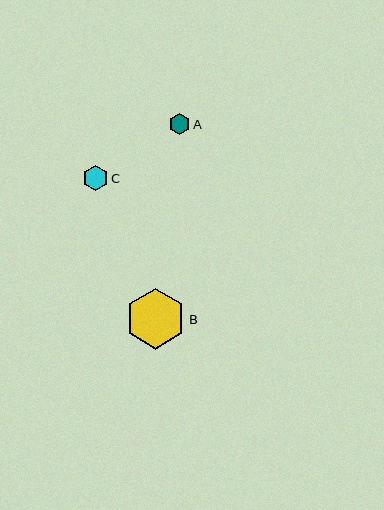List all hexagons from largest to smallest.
From largest to smallest: B, C, A.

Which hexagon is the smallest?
Hexagon A is the smallest with a size of approximately 21 pixels.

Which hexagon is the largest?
Hexagon B is the largest with a size of approximately 61 pixels.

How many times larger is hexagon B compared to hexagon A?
Hexagon B is approximately 2.9 times the size of hexagon A.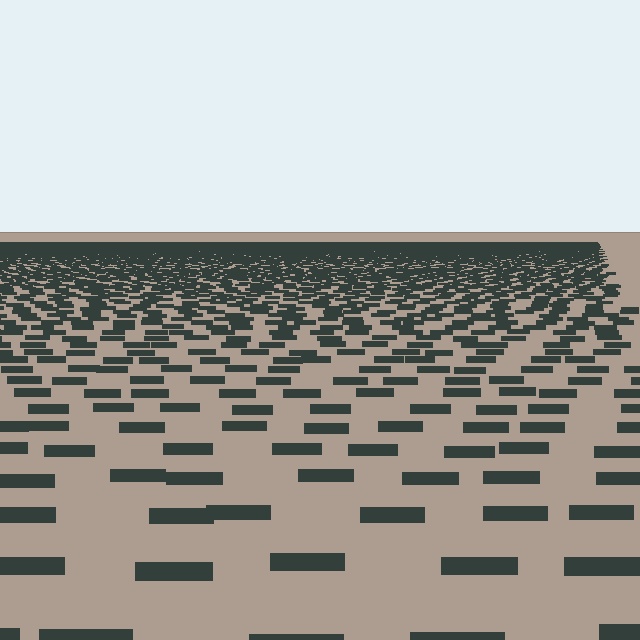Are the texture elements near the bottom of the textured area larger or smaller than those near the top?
Larger. Near the bottom, elements are closer to the viewer and appear at a bigger on-screen size.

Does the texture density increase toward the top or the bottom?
Density increases toward the top.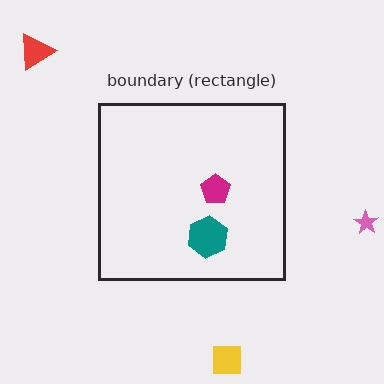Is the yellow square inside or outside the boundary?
Outside.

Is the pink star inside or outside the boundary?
Outside.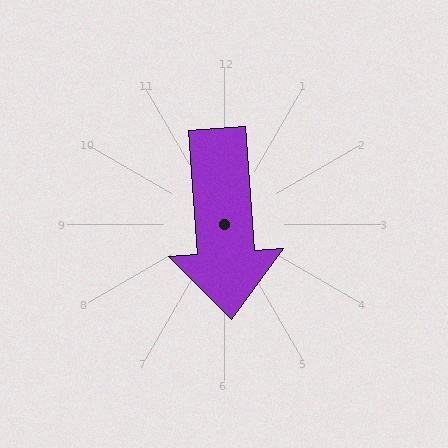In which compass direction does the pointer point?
South.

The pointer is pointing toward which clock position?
Roughly 6 o'clock.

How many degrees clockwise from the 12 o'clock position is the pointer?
Approximately 176 degrees.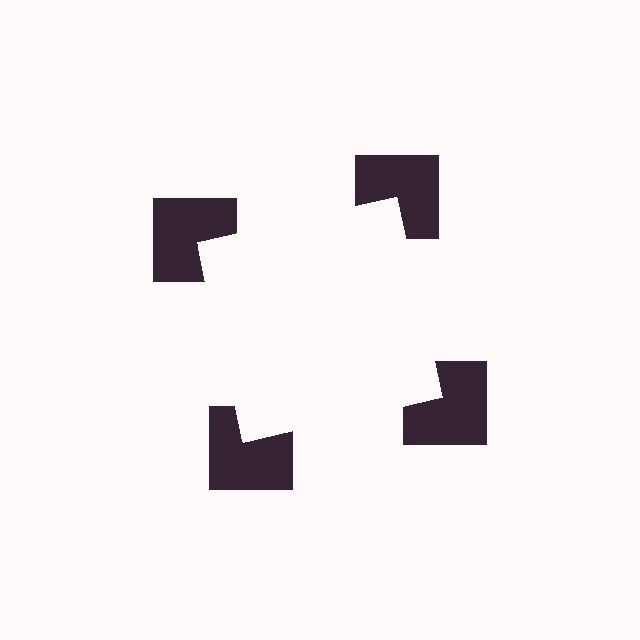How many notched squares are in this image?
There are 4 — one at each vertex of the illusory square.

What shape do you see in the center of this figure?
An illusory square — its edges are inferred from the aligned wedge cuts in the notched squares, not physically drawn.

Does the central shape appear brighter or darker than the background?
It typically appears slightly brighter than the background, even though no actual brightness change is drawn.